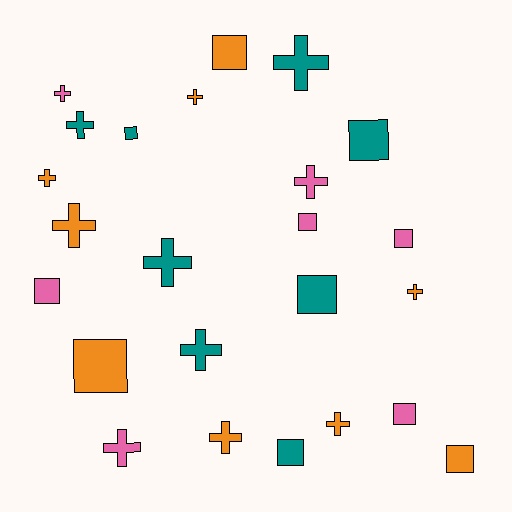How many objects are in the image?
There are 24 objects.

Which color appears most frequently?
Orange, with 9 objects.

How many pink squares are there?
There are 4 pink squares.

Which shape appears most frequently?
Cross, with 13 objects.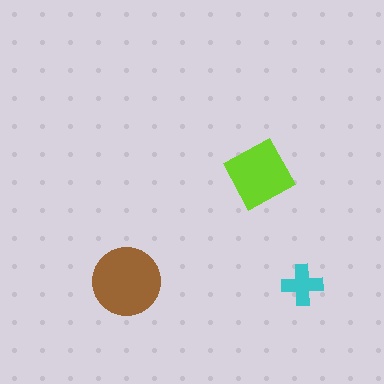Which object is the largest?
The brown circle.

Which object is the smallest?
The cyan cross.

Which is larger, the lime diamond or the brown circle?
The brown circle.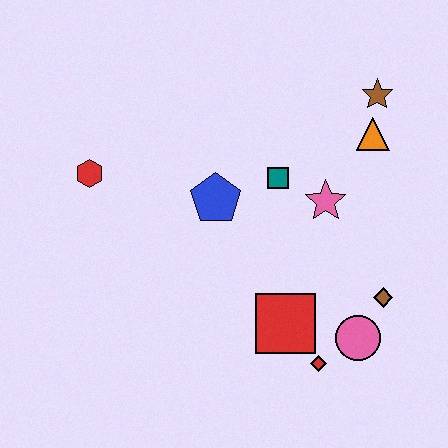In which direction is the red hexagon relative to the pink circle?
The red hexagon is to the left of the pink circle.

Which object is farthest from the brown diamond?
The red hexagon is farthest from the brown diamond.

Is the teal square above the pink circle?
Yes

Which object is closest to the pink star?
The teal square is closest to the pink star.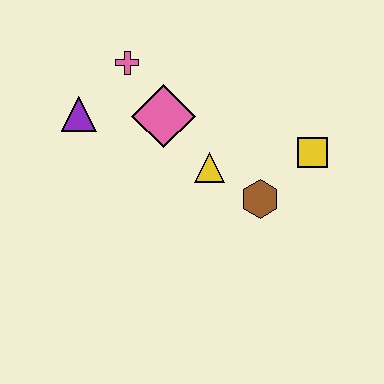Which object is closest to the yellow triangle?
The brown hexagon is closest to the yellow triangle.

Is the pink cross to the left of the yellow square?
Yes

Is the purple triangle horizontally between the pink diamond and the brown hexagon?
No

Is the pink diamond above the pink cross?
No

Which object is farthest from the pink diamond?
The yellow square is farthest from the pink diamond.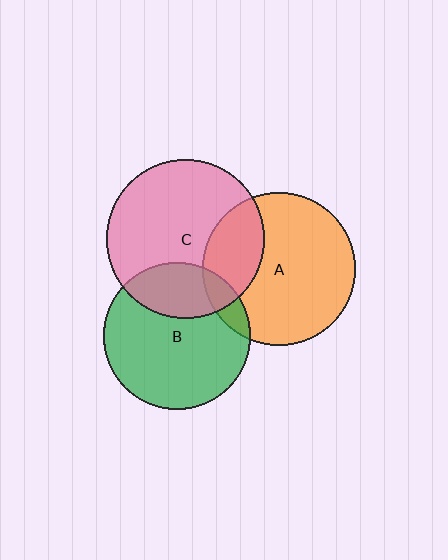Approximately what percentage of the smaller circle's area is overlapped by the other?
Approximately 10%.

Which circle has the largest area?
Circle C (pink).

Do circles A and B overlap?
Yes.